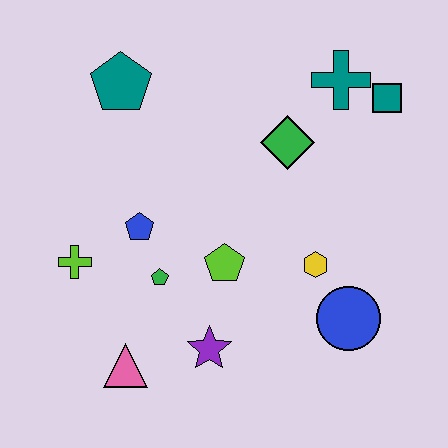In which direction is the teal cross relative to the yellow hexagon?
The teal cross is above the yellow hexagon.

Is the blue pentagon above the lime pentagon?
Yes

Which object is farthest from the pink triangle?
The teal square is farthest from the pink triangle.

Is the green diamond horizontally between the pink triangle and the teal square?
Yes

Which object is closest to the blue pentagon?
The green pentagon is closest to the blue pentagon.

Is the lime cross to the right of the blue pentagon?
No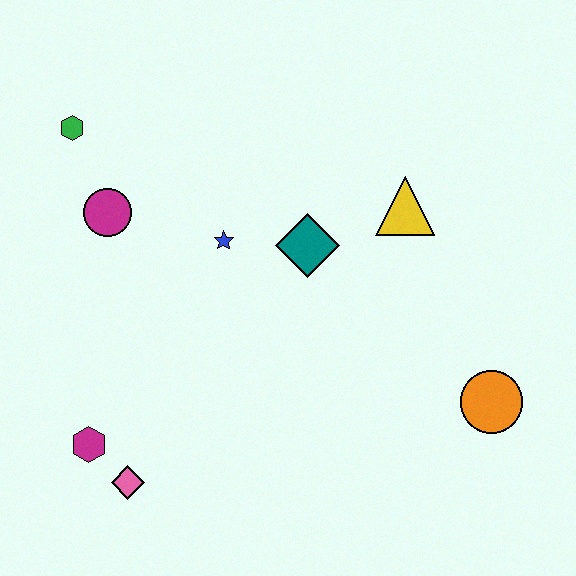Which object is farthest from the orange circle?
The green hexagon is farthest from the orange circle.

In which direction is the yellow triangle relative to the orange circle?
The yellow triangle is above the orange circle.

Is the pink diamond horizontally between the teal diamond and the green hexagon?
Yes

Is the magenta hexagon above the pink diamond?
Yes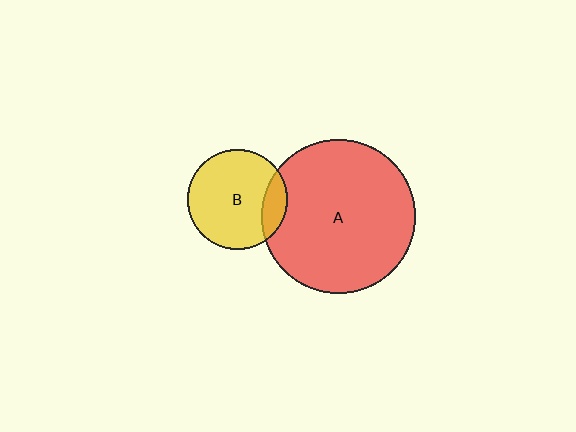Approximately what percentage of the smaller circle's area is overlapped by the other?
Approximately 15%.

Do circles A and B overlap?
Yes.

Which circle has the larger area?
Circle A (red).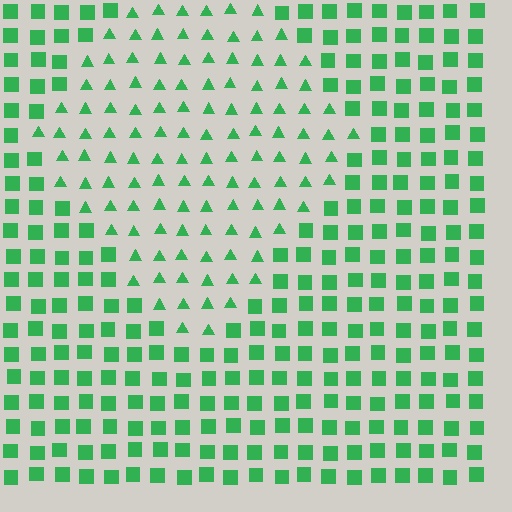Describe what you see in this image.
The image is filled with small green elements arranged in a uniform grid. A diamond-shaped region contains triangles, while the surrounding area contains squares. The boundary is defined purely by the change in element shape.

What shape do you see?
I see a diamond.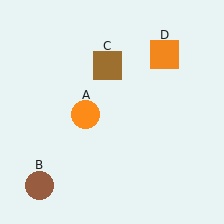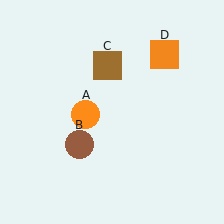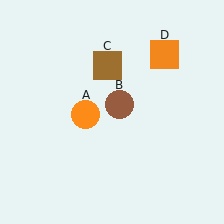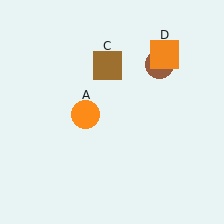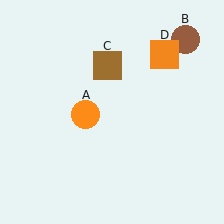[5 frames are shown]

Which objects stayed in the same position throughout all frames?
Orange circle (object A) and brown square (object C) and orange square (object D) remained stationary.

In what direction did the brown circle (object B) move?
The brown circle (object B) moved up and to the right.